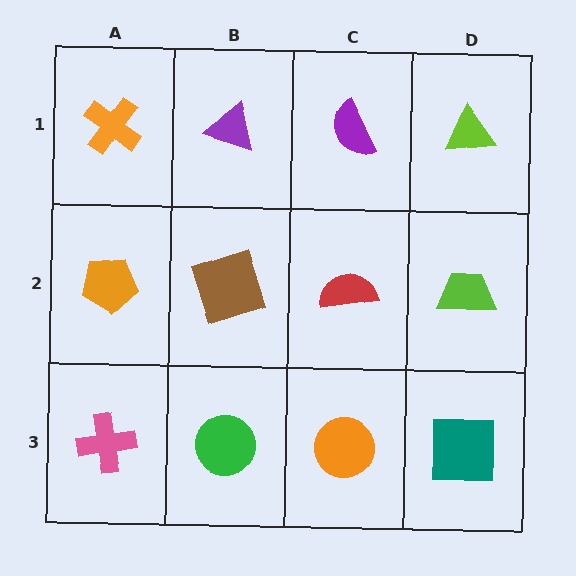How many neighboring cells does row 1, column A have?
2.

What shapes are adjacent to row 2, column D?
A lime triangle (row 1, column D), a teal square (row 3, column D), a red semicircle (row 2, column C).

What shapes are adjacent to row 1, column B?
A brown square (row 2, column B), an orange cross (row 1, column A), a purple semicircle (row 1, column C).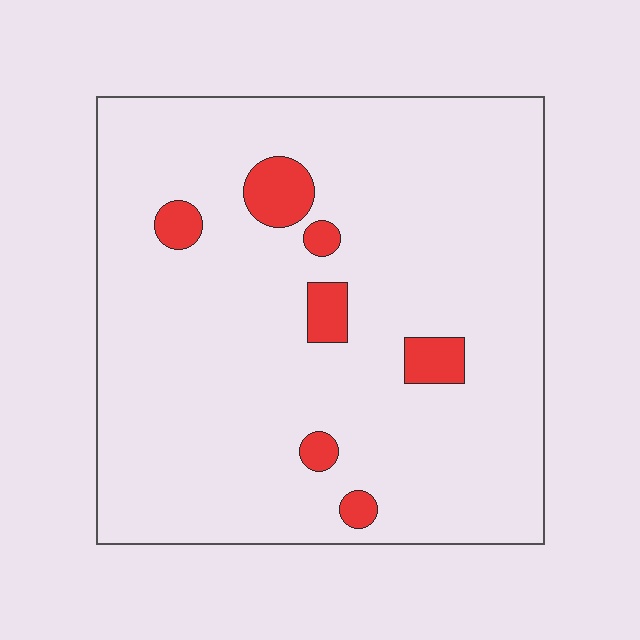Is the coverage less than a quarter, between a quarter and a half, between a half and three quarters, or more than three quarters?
Less than a quarter.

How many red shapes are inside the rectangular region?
7.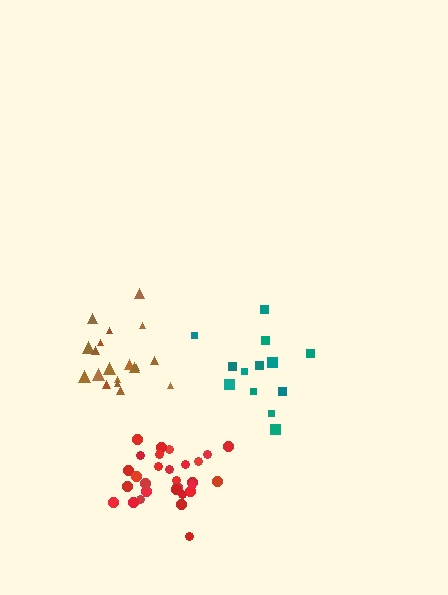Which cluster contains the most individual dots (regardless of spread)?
Red (29).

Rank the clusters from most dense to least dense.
red, brown, teal.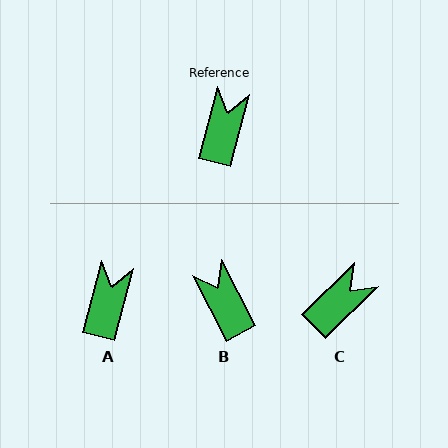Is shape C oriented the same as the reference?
No, it is off by about 31 degrees.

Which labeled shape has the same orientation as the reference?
A.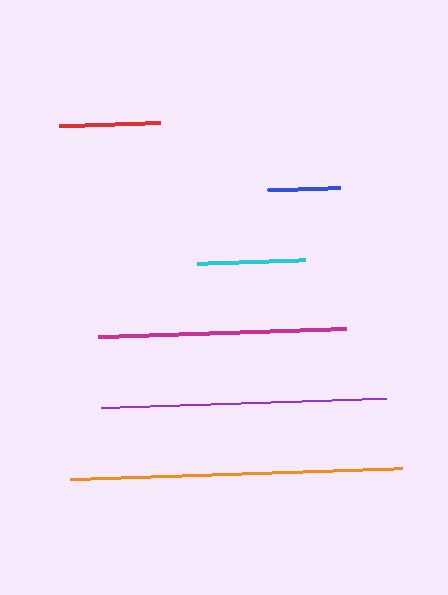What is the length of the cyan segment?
The cyan segment is approximately 109 pixels long.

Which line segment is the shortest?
The blue line is the shortest at approximately 73 pixels.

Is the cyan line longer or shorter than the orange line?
The orange line is longer than the cyan line.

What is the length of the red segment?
The red segment is approximately 100 pixels long.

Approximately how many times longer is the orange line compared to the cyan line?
The orange line is approximately 3.0 times the length of the cyan line.